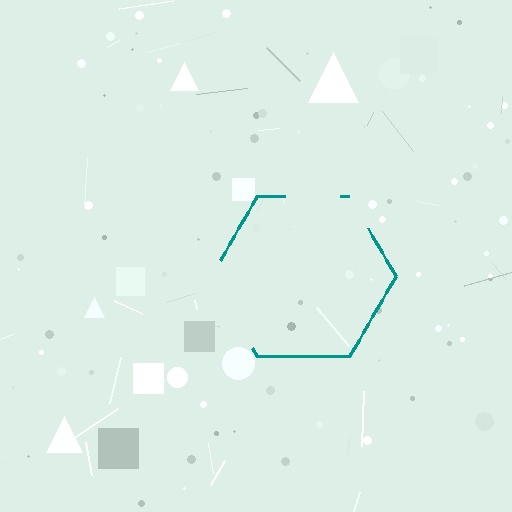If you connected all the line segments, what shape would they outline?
They would outline a hexagon.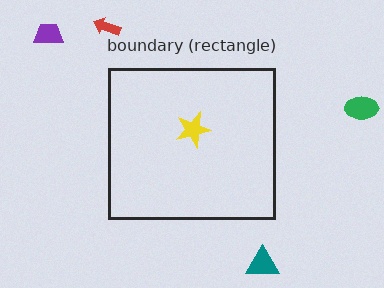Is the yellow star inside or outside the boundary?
Inside.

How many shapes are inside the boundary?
1 inside, 4 outside.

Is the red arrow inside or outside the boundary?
Outside.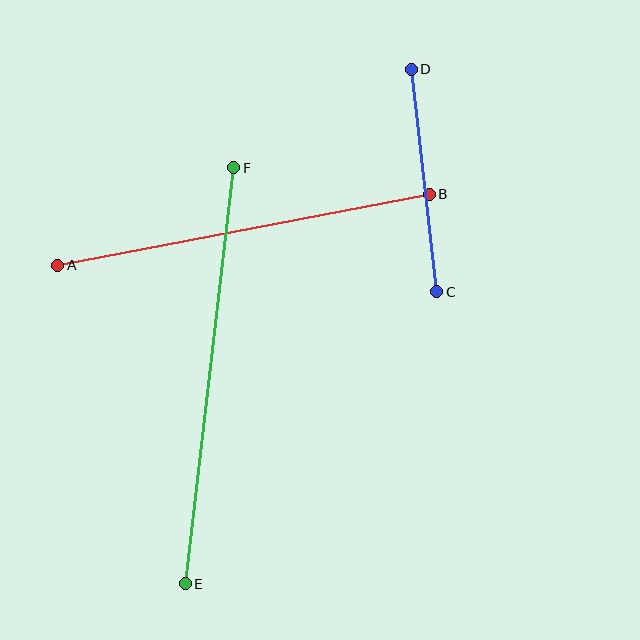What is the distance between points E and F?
The distance is approximately 419 pixels.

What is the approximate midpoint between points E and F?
The midpoint is at approximately (210, 376) pixels.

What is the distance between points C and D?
The distance is approximately 224 pixels.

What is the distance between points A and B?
The distance is approximately 378 pixels.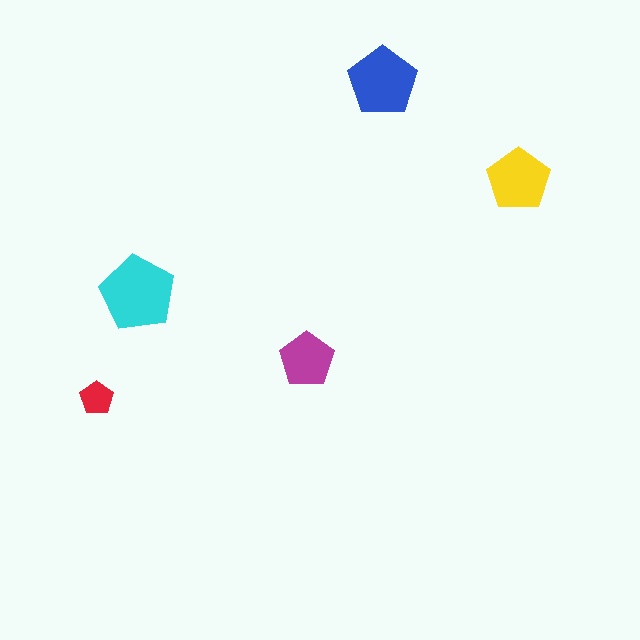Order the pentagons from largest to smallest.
the cyan one, the blue one, the yellow one, the magenta one, the red one.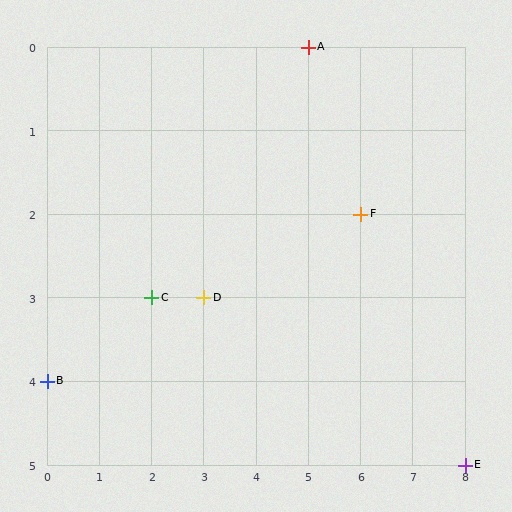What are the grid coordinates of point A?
Point A is at grid coordinates (5, 0).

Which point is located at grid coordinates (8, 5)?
Point E is at (8, 5).